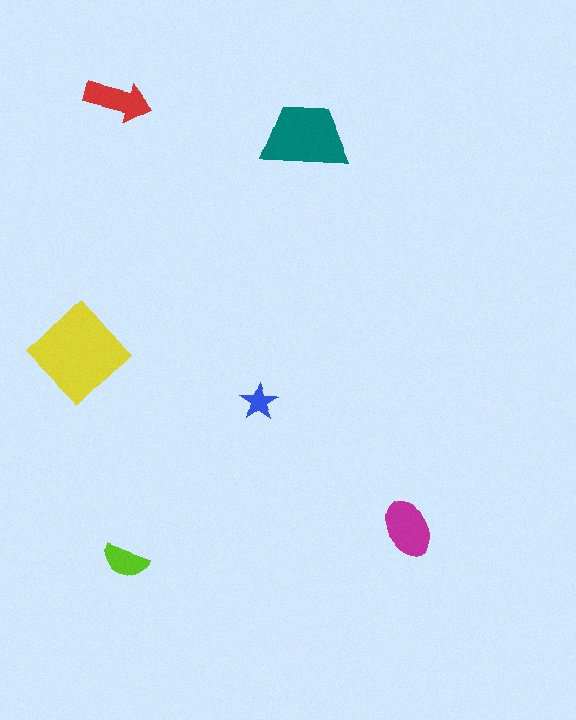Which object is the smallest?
The blue star.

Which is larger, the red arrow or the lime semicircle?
The red arrow.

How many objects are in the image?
There are 6 objects in the image.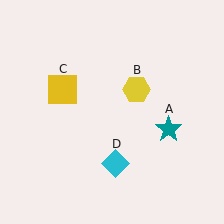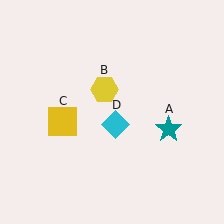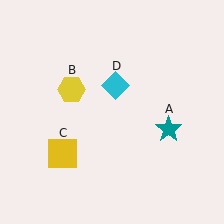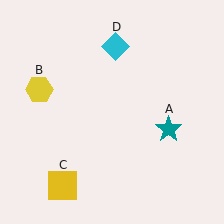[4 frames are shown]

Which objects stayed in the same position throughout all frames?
Teal star (object A) remained stationary.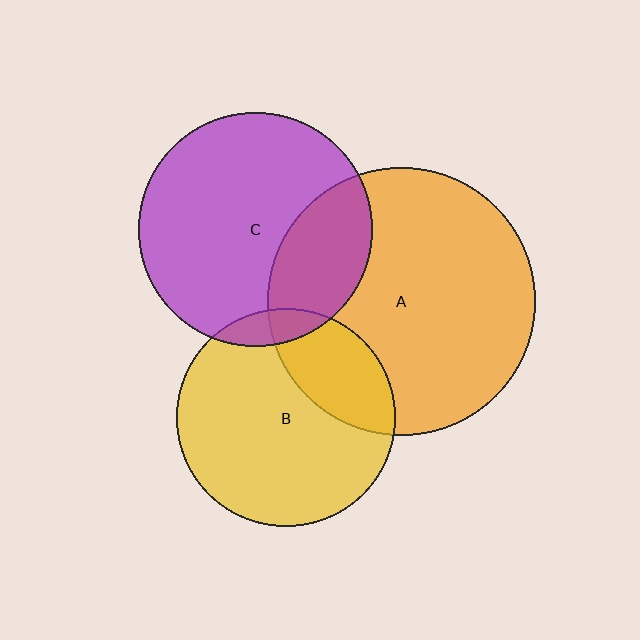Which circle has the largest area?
Circle A (orange).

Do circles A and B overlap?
Yes.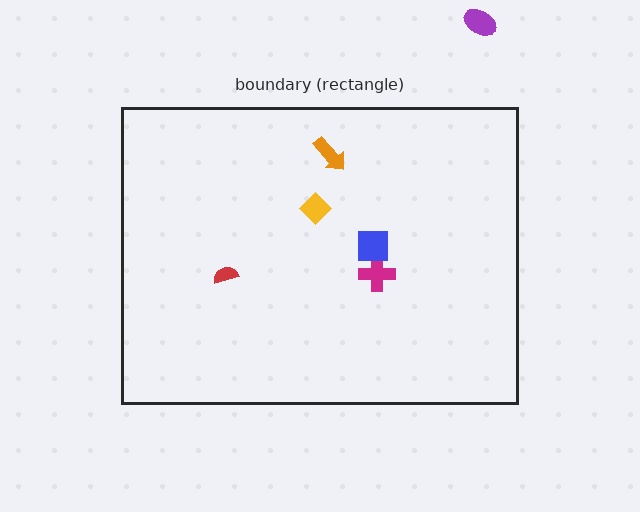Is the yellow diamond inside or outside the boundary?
Inside.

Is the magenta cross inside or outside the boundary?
Inside.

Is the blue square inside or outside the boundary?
Inside.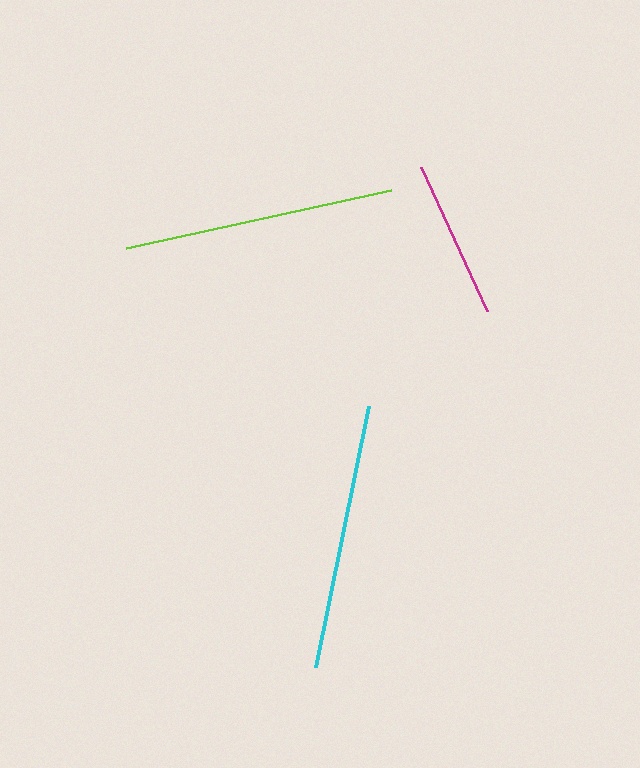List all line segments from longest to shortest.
From longest to shortest: lime, cyan, magenta.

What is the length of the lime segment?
The lime segment is approximately 271 pixels long.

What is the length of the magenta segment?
The magenta segment is approximately 158 pixels long.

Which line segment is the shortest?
The magenta line is the shortest at approximately 158 pixels.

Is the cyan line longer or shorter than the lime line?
The lime line is longer than the cyan line.